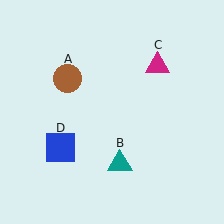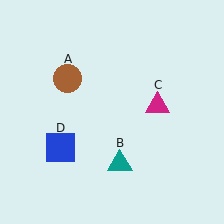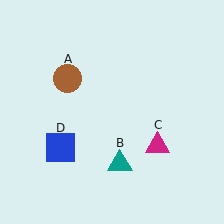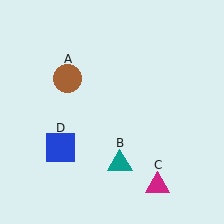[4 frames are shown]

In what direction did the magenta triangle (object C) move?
The magenta triangle (object C) moved down.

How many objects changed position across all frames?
1 object changed position: magenta triangle (object C).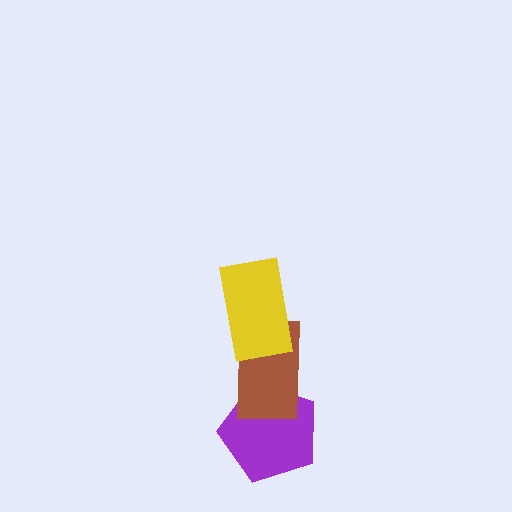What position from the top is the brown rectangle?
The brown rectangle is 2nd from the top.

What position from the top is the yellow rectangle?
The yellow rectangle is 1st from the top.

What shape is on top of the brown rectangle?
The yellow rectangle is on top of the brown rectangle.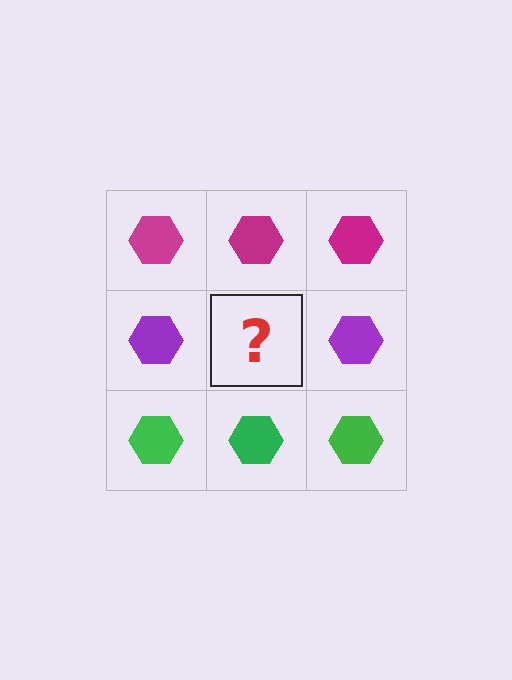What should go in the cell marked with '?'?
The missing cell should contain a purple hexagon.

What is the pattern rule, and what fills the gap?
The rule is that each row has a consistent color. The gap should be filled with a purple hexagon.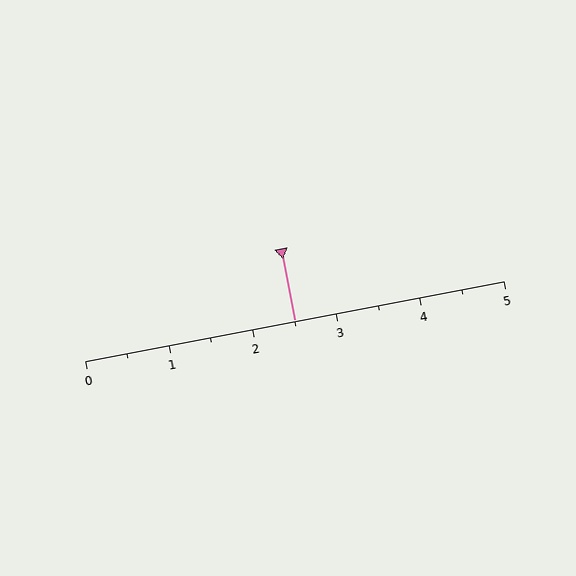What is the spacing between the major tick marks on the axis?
The major ticks are spaced 1 apart.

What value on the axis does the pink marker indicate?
The marker indicates approximately 2.5.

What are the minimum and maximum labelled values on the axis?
The axis runs from 0 to 5.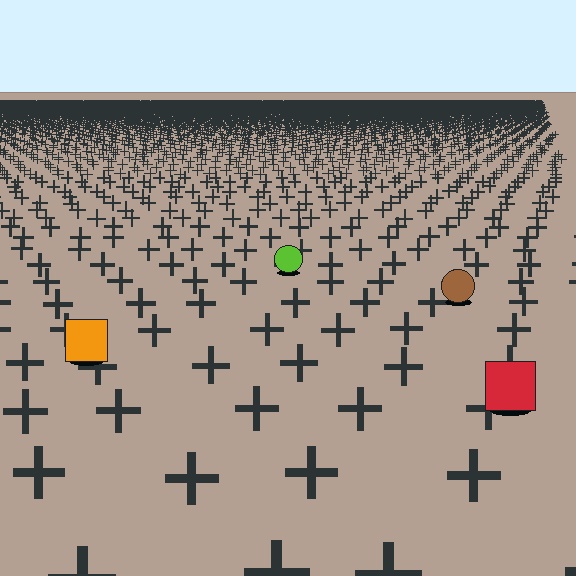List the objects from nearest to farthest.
From nearest to farthest: the red square, the orange square, the brown circle, the lime circle.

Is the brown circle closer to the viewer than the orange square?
No. The orange square is closer — you can tell from the texture gradient: the ground texture is coarser near it.